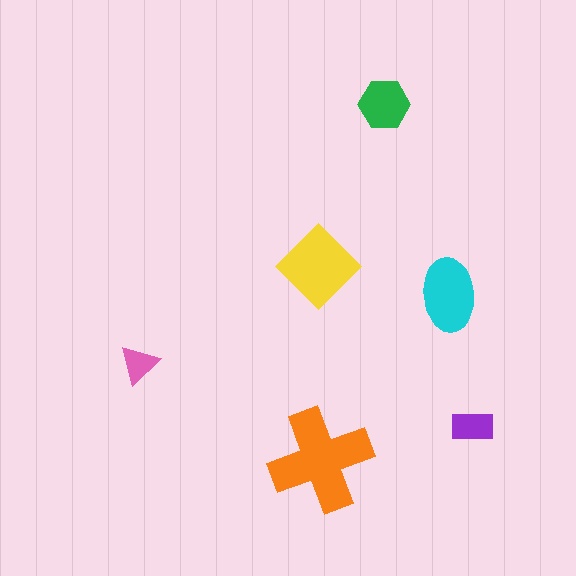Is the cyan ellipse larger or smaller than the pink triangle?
Larger.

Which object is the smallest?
The pink triangle.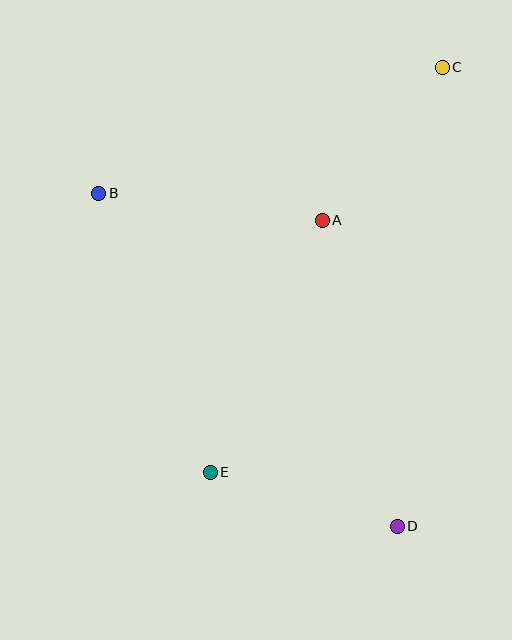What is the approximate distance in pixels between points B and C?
The distance between B and C is approximately 366 pixels.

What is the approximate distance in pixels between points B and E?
The distance between B and E is approximately 300 pixels.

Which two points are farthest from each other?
Points C and E are farthest from each other.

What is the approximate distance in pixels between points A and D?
The distance between A and D is approximately 315 pixels.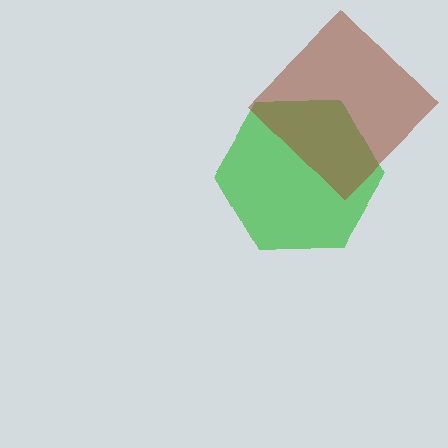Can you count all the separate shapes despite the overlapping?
Yes, there are 2 separate shapes.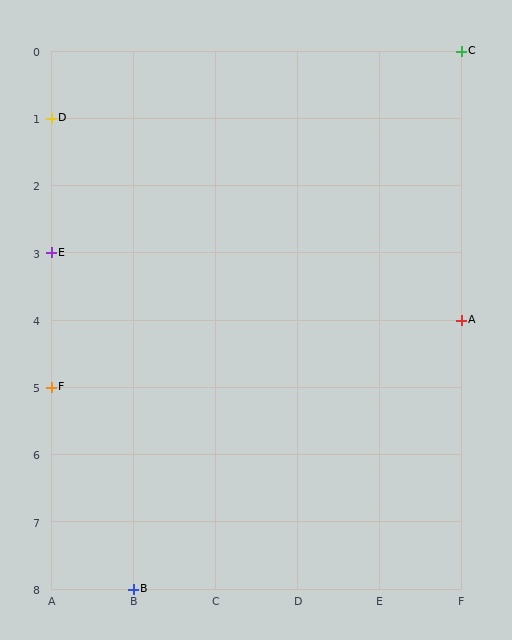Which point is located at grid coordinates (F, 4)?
Point A is at (F, 4).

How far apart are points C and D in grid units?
Points C and D are 5 columns and 1 row apart (about 5.1 grid units diagonally).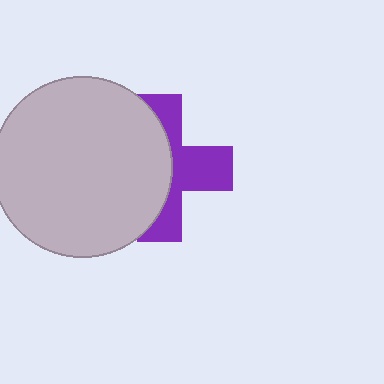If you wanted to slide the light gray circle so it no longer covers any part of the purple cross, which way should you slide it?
Slide it left — that is the most direct way to separate the two shapes.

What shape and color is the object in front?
The object in front is a light gray circle.